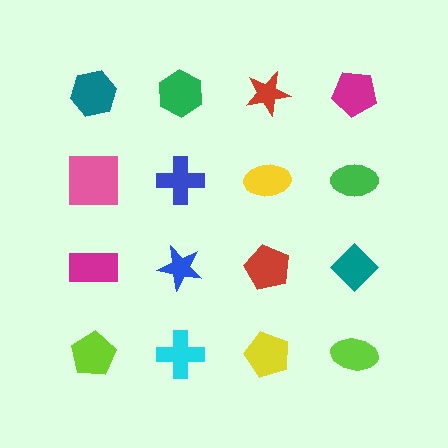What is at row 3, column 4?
A teal diamond.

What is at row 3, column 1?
A magenta rectangle.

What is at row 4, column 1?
A lime pentagon.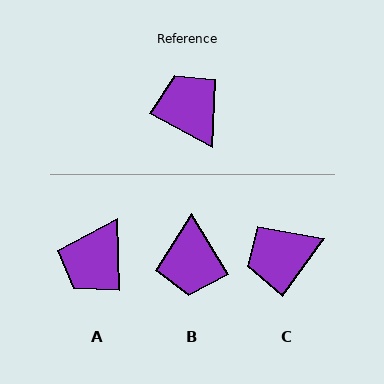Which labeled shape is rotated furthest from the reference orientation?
B, about 149 degrees away.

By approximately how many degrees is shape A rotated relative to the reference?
Approximately 120 degrees counter-clockwise.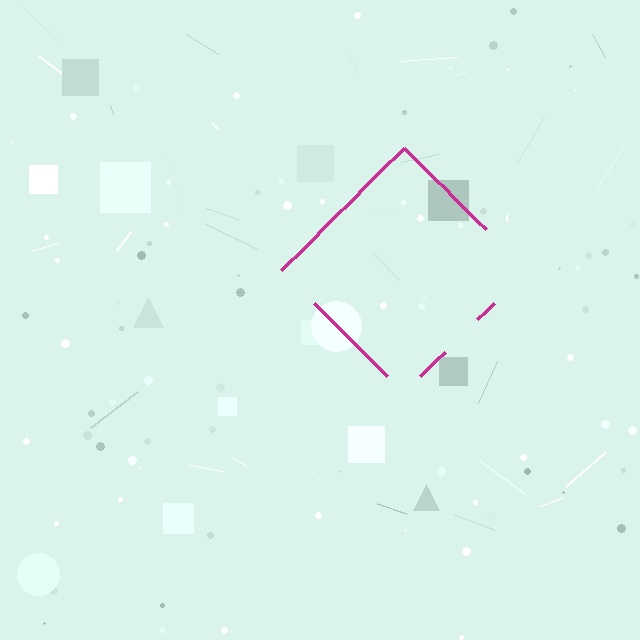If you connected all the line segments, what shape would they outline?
They would outline a diamond.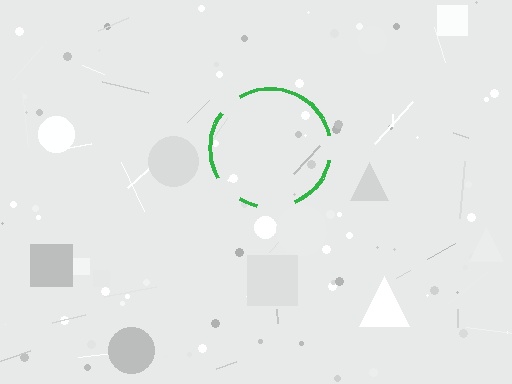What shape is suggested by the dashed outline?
The dashed outline suggests a circle.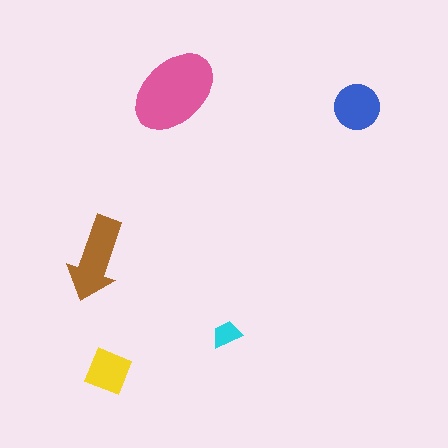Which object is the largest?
The pink ellipse.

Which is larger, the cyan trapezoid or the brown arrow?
The brown arrow.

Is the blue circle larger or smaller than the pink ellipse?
Smaller.